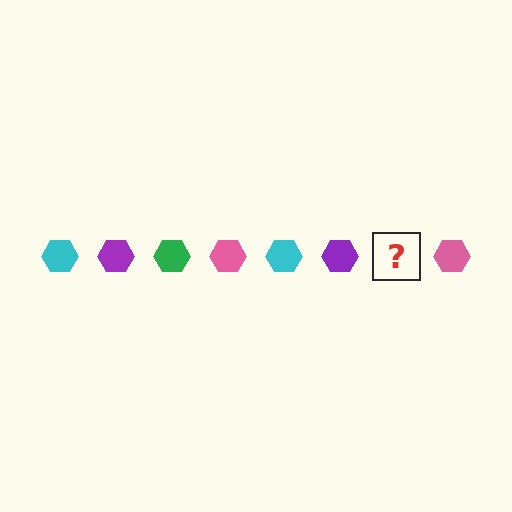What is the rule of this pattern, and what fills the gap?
The rule is that the pattern cycles through cyan, purple, green, pink hexagons. The gap should be filled with a green hexagon.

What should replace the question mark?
The question mark should be replaced with a green hexagon.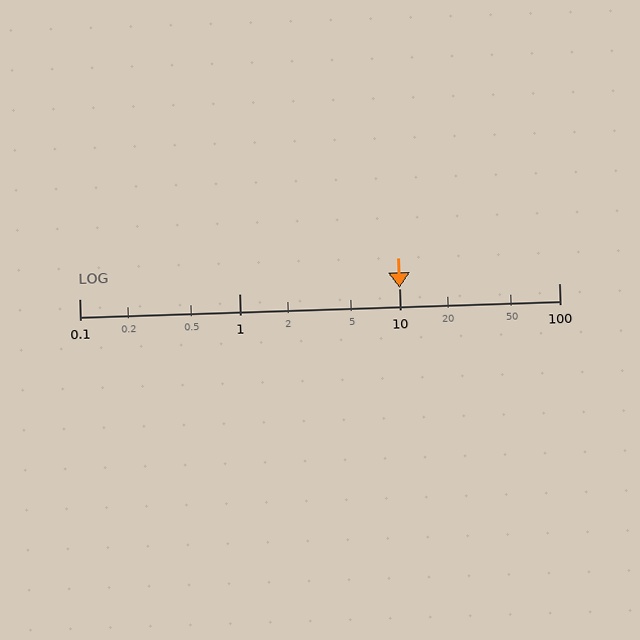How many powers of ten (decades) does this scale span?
The scale spans 3 decades, from 0.1 to 100.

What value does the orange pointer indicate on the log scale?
The pointer indicates approximately 10.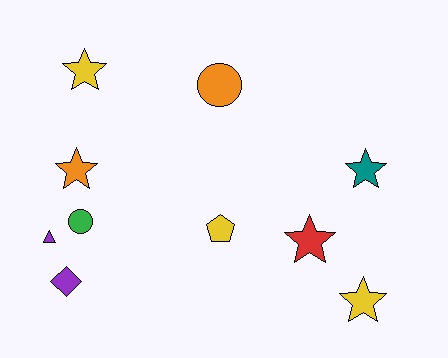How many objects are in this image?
There are 10 objects.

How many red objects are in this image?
There is 1 red object.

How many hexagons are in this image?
There are no hexagons.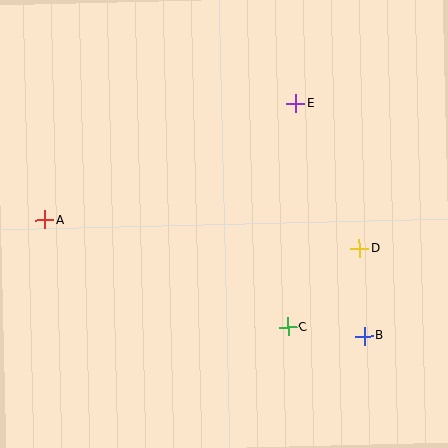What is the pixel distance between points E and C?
The distance between E and C is 224 pixels.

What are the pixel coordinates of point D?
Point D is at (359, 248).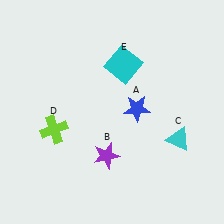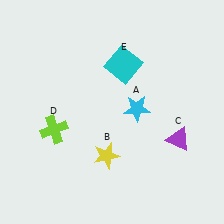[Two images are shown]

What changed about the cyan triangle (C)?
In Image 1, C is cyan. In Image 2, it changed to purple.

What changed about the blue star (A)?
In Image 1, A is blue. In Image 2, it changed to cyan.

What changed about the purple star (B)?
In Image 1, B is purple. In Image 2, it changed to yellow.